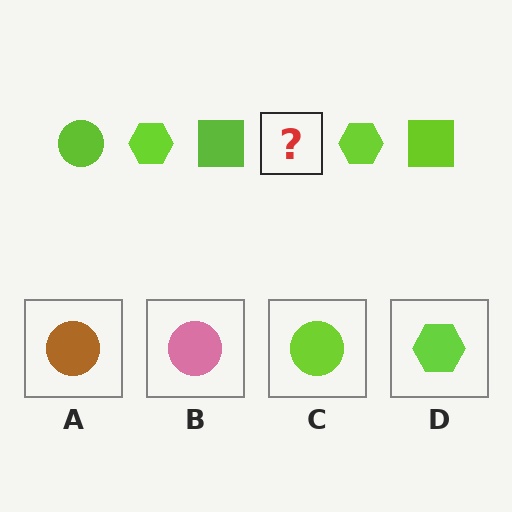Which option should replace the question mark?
Option C.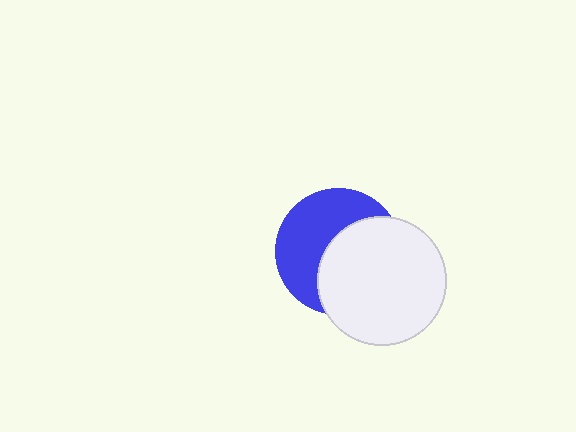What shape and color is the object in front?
The object in front is a white circle.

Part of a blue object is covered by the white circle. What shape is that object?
It is a circle.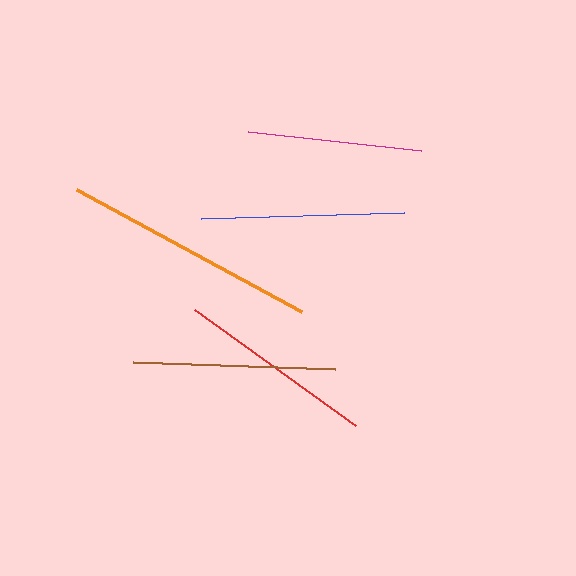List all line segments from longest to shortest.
From longest to shortest: orange, blue, brown, red, magenta.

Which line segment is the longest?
The orange line is the longest at approximately 256 pixels.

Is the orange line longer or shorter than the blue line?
The orange line is longer than the blue line.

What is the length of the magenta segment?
The magenta segment is approximately 173 pixels long.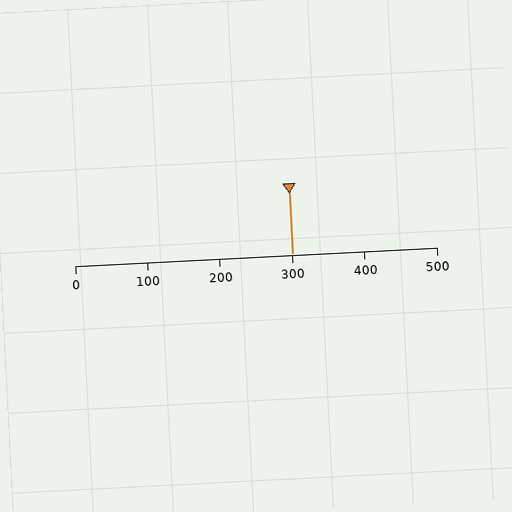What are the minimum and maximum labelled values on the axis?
The axis runs from 0 to 500.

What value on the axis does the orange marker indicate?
The marker indicates approximately 300.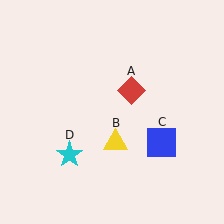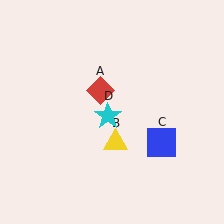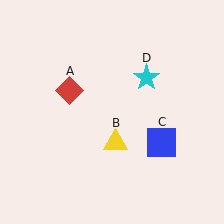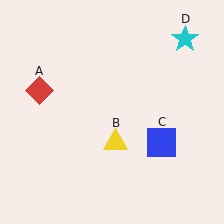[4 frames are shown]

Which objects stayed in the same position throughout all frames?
Yellow triangle (object B) and blue square (object C) remained stationary.